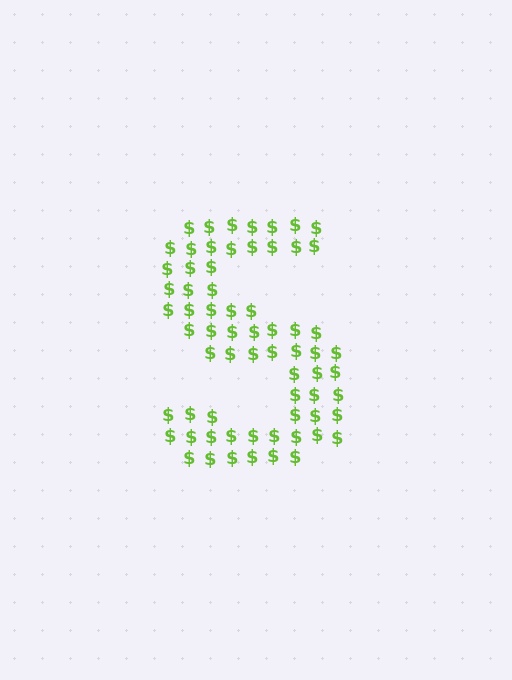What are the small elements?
The small elements are dollar signs.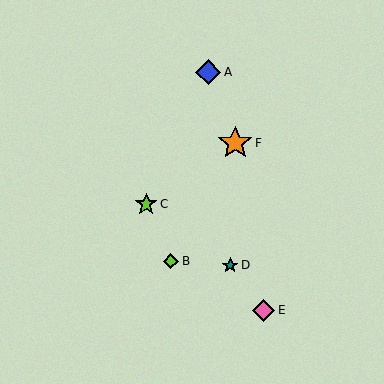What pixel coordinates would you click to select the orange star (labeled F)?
Click at (235, 143) to select the orange star F.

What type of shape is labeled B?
Shape B is a lime diamond.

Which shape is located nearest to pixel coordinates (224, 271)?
The teal star (labeled D) at (230, 265) is nearest to that location.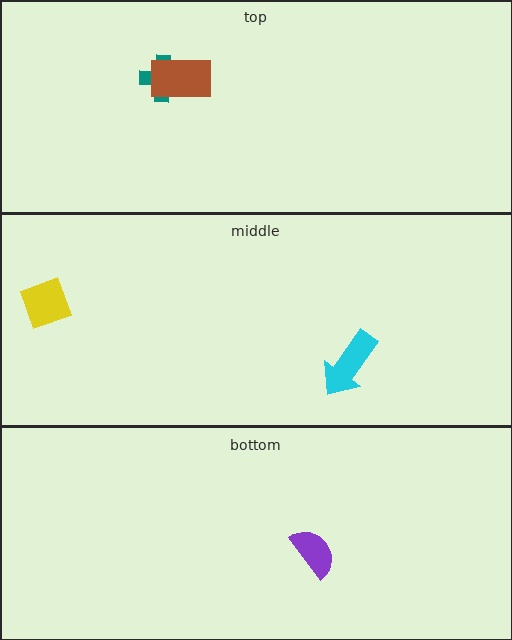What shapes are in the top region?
The teal cross, the brown rectangle.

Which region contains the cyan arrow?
The middle region.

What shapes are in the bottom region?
The purple semicircle.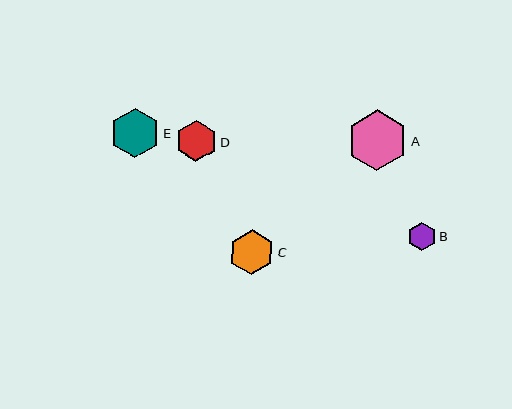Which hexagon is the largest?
Hexagon A is the largest with a size of approximately 61 pixels.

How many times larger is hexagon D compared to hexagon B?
Hexagon D is approximately 1.4 times the size of hexagon B.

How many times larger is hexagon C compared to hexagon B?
Hexagon C is approximately 1.6 times the size of hexagon B.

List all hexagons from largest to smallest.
From largest to smallest: A, E, C, D, B.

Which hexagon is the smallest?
Hexagon B is the smallest with a size of approximately 29 pixels.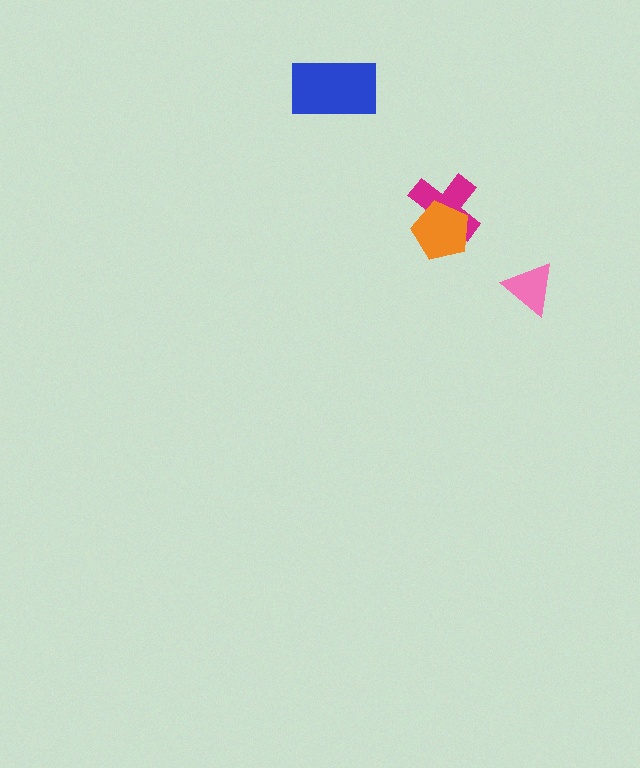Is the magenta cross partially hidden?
Yes, it is partially covered by another shape.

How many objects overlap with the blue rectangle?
0 objects overlap with the blue rectangle.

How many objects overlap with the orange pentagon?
1 object overlaps with the orange pentagon.